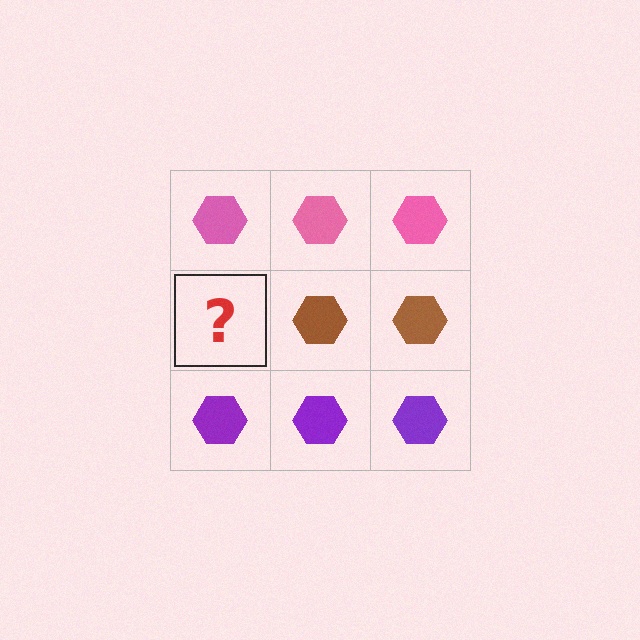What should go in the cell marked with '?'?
The missing cell should contain a brown hexagon.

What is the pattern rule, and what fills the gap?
The rule is that each row has a consistent color. The gap should be filled with a brown hexagon.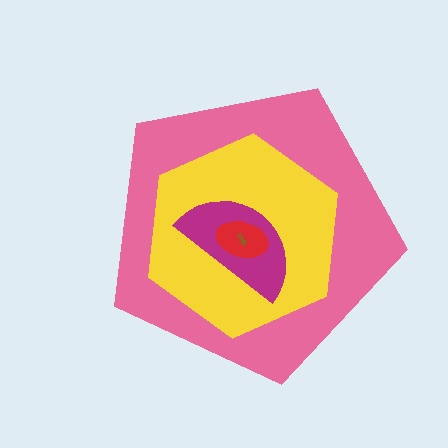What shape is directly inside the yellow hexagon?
The magenta semicircle.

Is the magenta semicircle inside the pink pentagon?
Yes.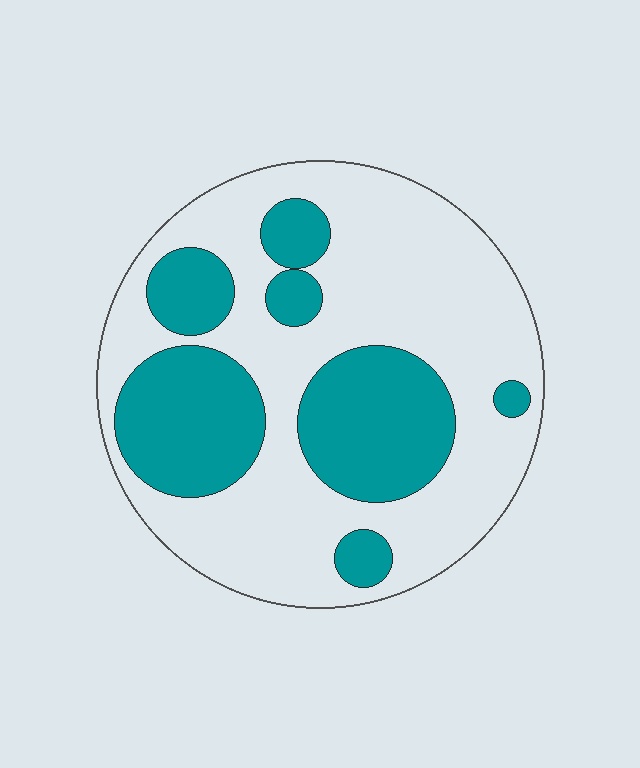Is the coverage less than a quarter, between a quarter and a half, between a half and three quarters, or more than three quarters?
Between a quarter and a half.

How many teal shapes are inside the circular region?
7.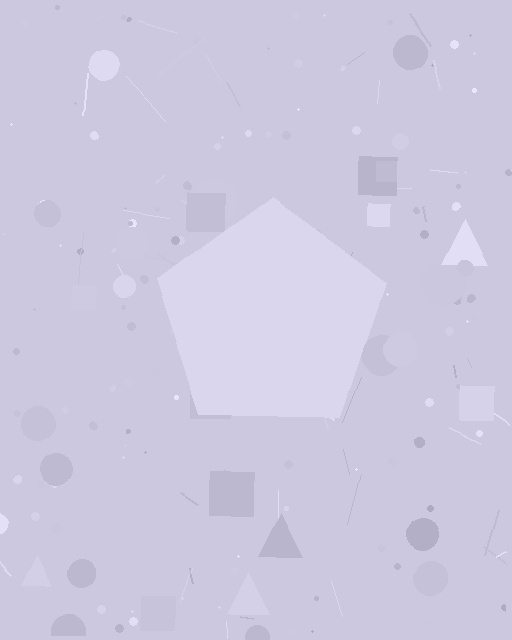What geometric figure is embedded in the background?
A pentagon is embedded in the background.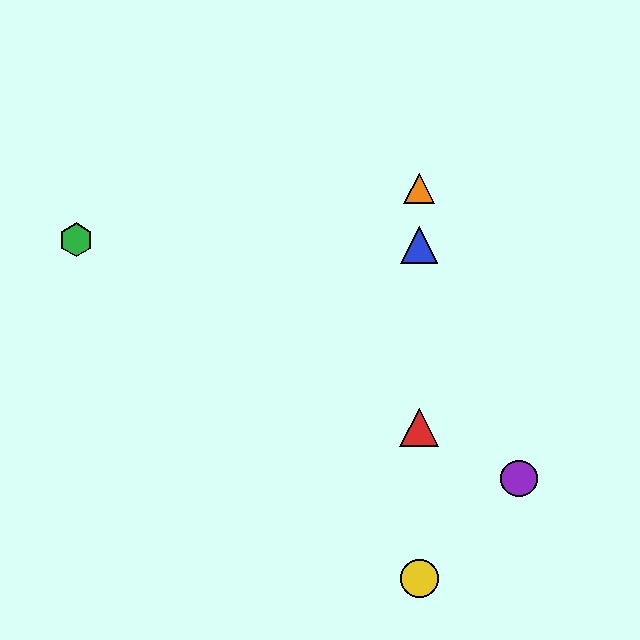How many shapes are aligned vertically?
4 shapes (the red triangle, the blue triangle, the yellow circle, the orange triangle) are aligned vertically.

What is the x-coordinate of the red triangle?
The red triangle is at x≈419.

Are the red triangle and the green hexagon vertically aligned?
No, the red triangle is at x≈419 and the green hexagon is at x≈76.